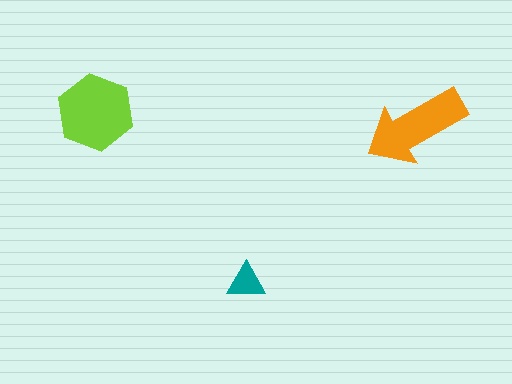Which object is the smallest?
The teal triangle.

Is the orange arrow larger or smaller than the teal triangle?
Larger.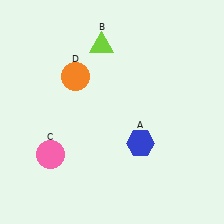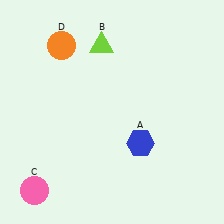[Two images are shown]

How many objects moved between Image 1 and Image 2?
2 objects moved between the two images.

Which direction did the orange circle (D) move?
The orange circle (D) moved up.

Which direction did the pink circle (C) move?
The pink circle (C) moved down.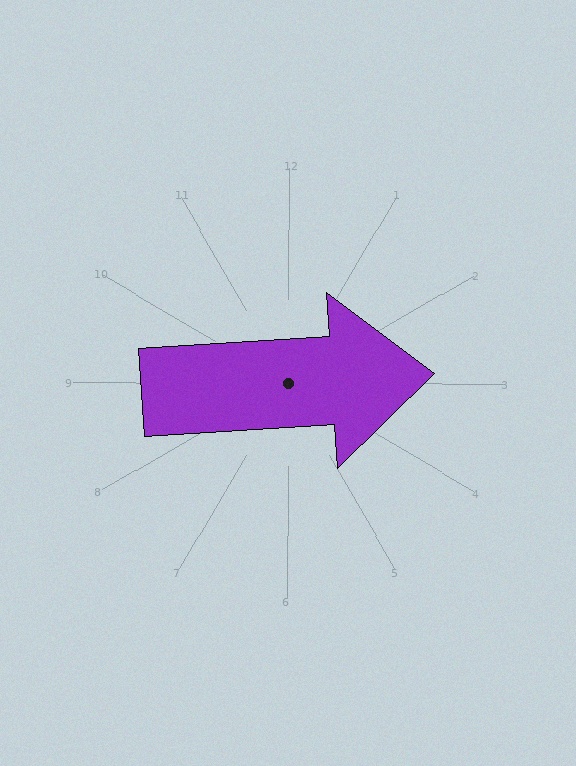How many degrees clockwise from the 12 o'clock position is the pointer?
Approximately 86 degrees.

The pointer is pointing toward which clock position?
Roughly 3 o'clock.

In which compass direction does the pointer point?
East.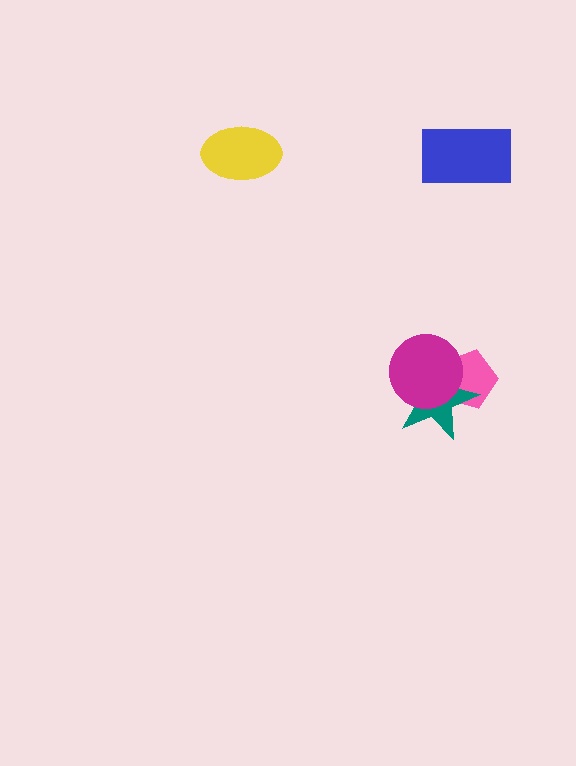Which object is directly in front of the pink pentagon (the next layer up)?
The teal star is directly in front of the pink pentagon.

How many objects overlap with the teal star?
2 objects overlap with the teal star.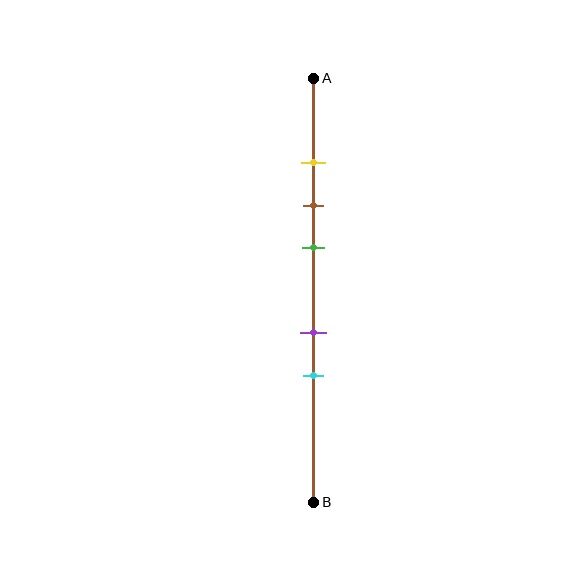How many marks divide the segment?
There are 5 marks dividing the segment.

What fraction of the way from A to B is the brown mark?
The brown mark is approximately 30% (0.3) of the way from A to B.